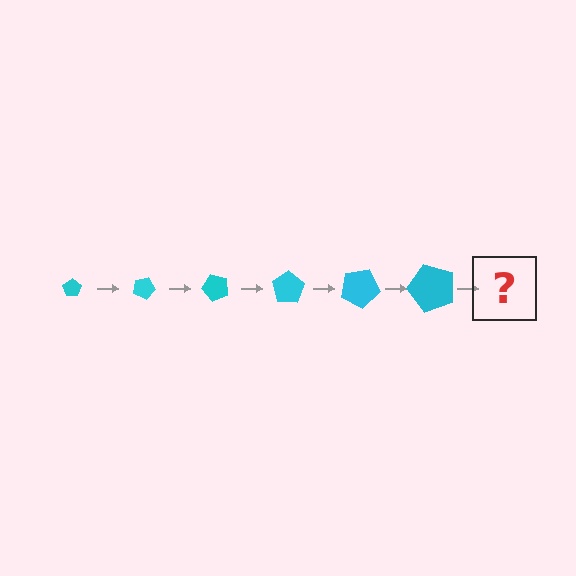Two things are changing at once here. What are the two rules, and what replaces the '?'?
The two rules are that the pentagon grows larger each step and it rotates 25 degrees each step. The '?' should be a pentagon, larger than the previous one and rotated 150 degrees from the start.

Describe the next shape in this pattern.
It should be a pentagon, larger than the previous one and rotated 150 degrees from the start.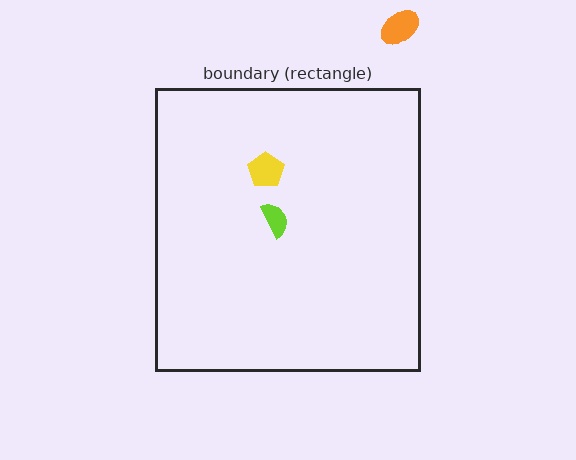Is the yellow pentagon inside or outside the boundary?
Inside.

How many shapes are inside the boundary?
2 inside, 1 outside.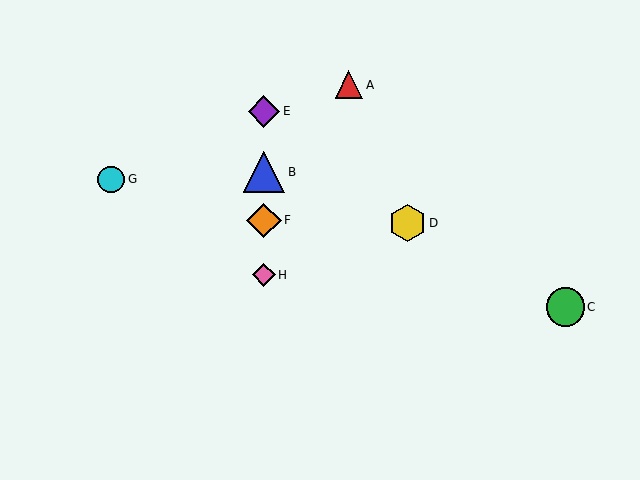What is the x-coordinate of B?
Object B is at x≈264.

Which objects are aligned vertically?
Objects B, E, F, H are aligned vertically.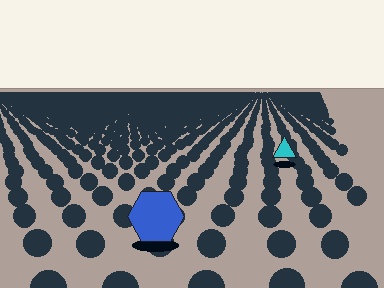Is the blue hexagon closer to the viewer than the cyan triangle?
Yes. The blue hexagon is closer — you can tell from the texture gradient: the ground texture is coarser near it.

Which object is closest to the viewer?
The blue hexagon is closest. The texture marks near it are larger and more spread out.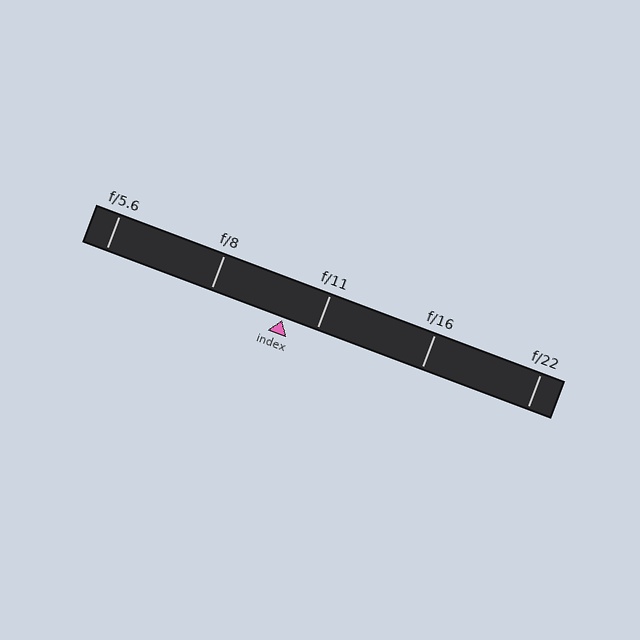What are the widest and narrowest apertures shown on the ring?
The widest aperture shown is f/5.6 and the narrowest is f/22.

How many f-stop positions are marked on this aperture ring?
There are 5 f-stop positions marked.